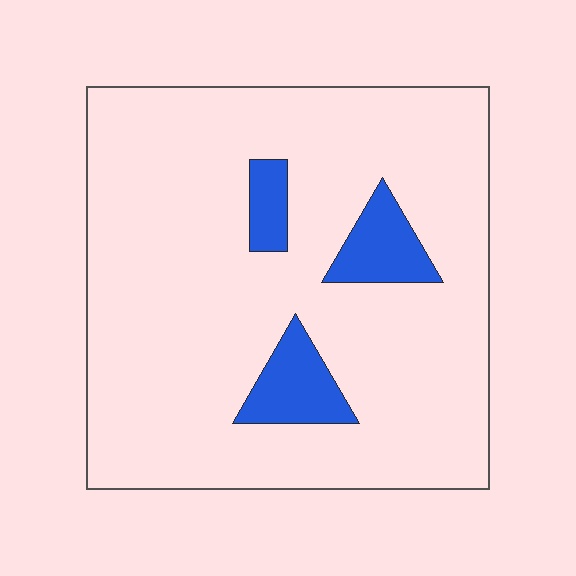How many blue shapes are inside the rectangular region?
3.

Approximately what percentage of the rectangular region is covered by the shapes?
Approximately 10%.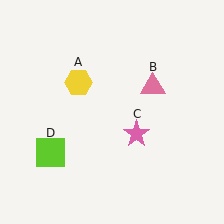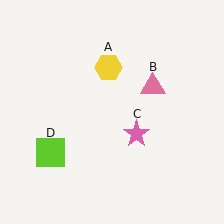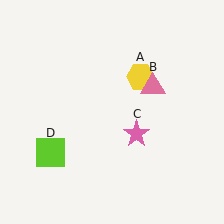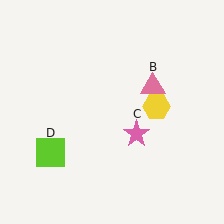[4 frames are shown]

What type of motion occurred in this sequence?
The yellow hexagon (object A) rotated clockwise around the center of the scene.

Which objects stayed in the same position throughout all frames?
Pink triangle (object B) and pink star (object C) and lime square (object D) remained stationary.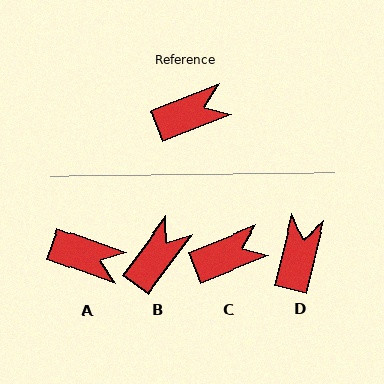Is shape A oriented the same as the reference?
No, it is off by about 42 degrees.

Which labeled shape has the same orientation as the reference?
C.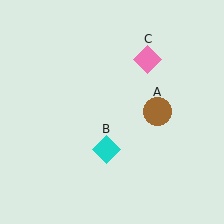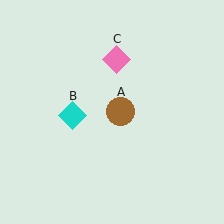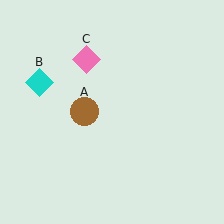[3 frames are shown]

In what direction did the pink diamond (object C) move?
The pink diamond (object C) moved left.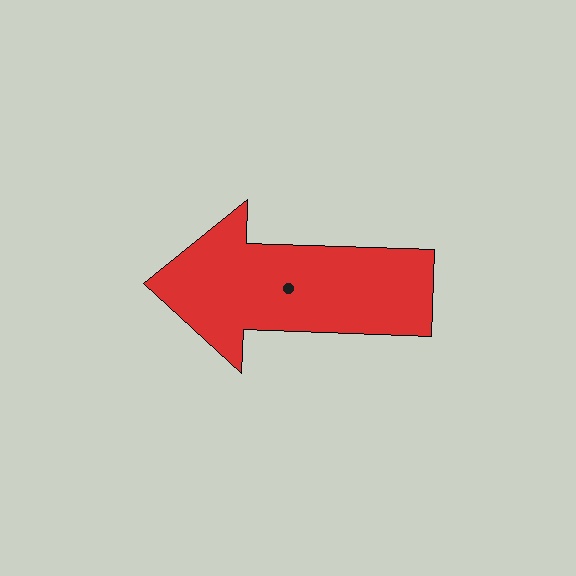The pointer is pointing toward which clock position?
Roughly 9 o'clock.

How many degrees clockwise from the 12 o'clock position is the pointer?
Approximately 272 degrees.